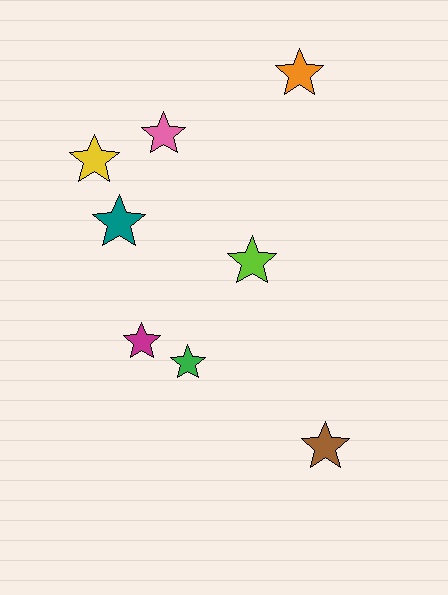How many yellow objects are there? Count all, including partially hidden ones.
There is 1 yellow object.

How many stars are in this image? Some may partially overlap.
There are 8 stars.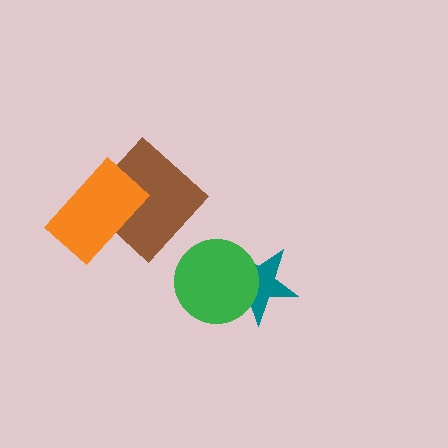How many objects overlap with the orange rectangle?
1 object overlaps with the orange rectangle.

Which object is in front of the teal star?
The green circle is in front of the teal star.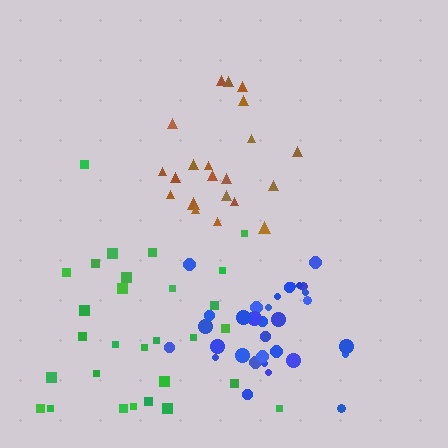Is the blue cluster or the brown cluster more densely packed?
Blue.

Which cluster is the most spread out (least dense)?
Green.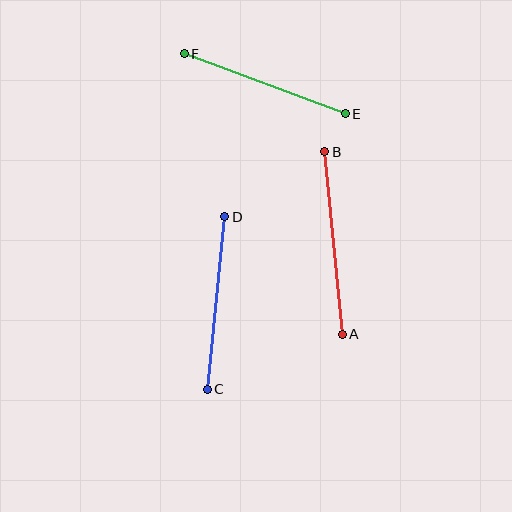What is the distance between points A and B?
The distance is approximately 184 pixels.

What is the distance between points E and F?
The distance is approximately 172 pixels.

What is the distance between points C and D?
The distance is approximately 174 pixels.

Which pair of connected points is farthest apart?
Points A and B are farthest apart.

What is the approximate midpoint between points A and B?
The midpoint is at approximately (333, 243) pixels.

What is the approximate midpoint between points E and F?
The midpoint is at approximately (265, 84) pixels.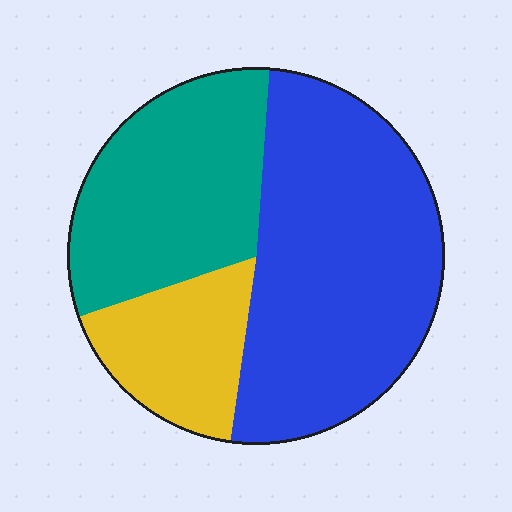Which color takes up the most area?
Blue, at roughly 50%.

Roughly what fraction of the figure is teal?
Teal takes up between a quarter and a half of the figure.